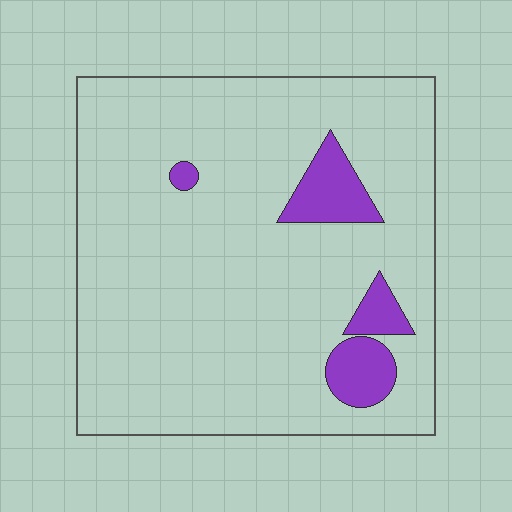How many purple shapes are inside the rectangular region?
4.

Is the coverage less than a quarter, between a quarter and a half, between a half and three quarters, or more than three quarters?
Less than a quarter.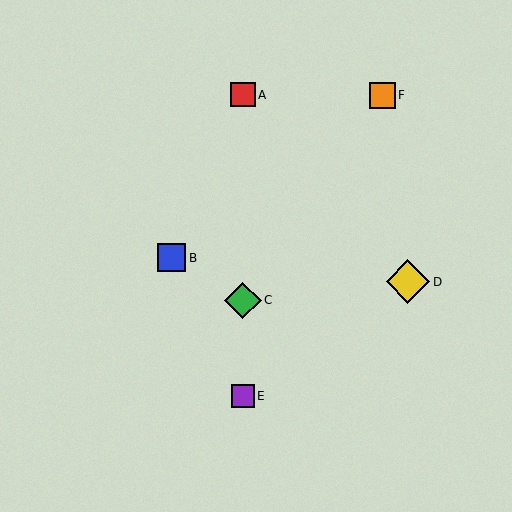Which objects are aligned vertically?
Objects A, C, E are aligned vertically.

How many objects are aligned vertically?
3 objects (A, C, E) are aligned vertically.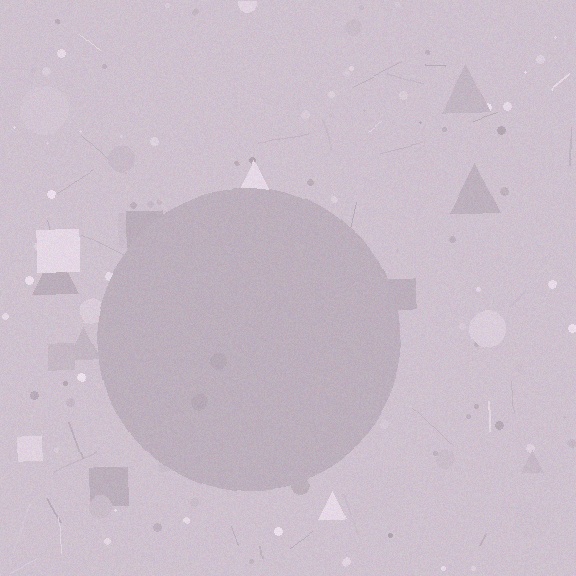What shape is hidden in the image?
A circle is hidden in the image.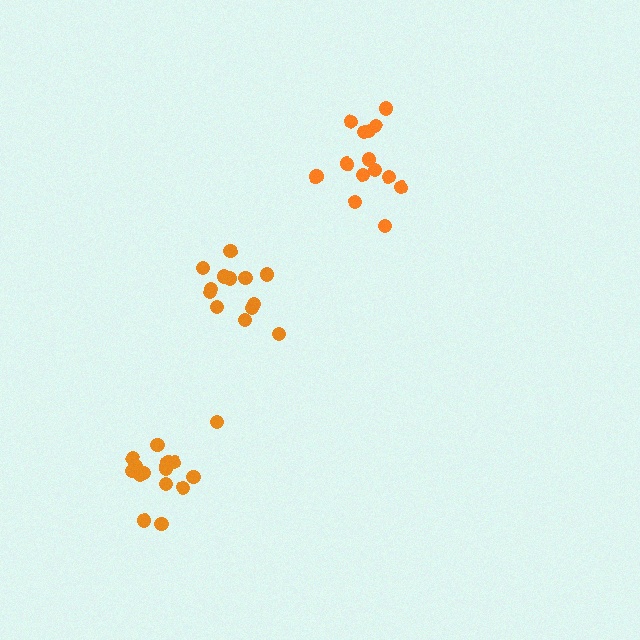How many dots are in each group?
Group 1: 13 dots, Group 2: 14 dots, Group 3: 16 dots (43 total).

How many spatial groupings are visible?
There are 3 spatial groupings.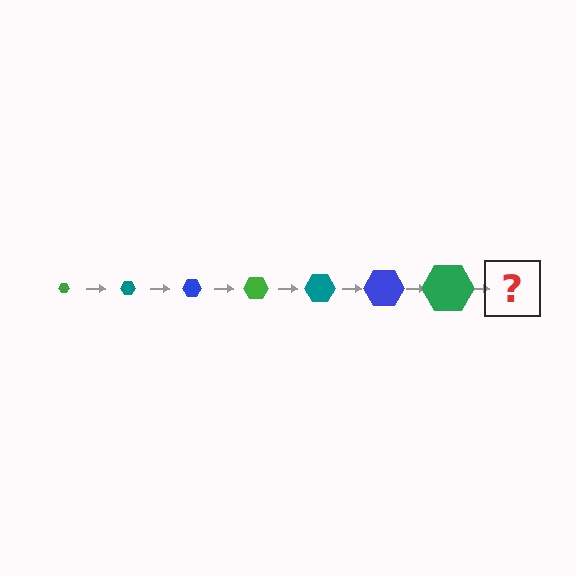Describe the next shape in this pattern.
It should be a teal hexagon, larger than the previous one.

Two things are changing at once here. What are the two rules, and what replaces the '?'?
The two rules are that the hexagon grows larger each step and the color cycles through green, teal, and blue. The '?' should be a teal hexagon, larger than the previous one.